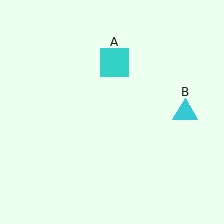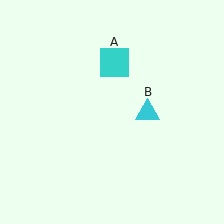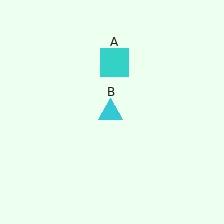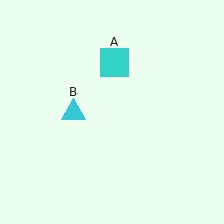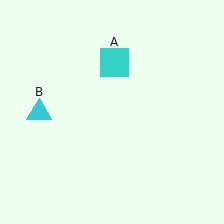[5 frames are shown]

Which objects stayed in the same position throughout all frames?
Cyan square (object A) remained stationary.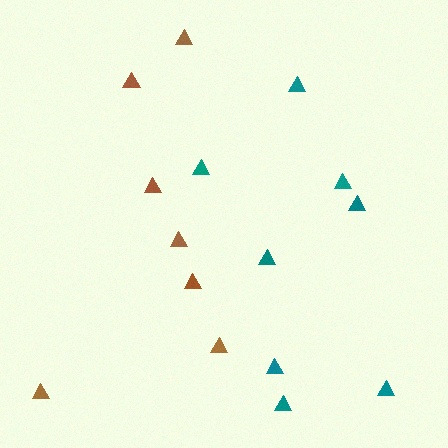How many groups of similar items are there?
There are 2 groups: one group of teal triangles (8) and one group of brown triangles (7).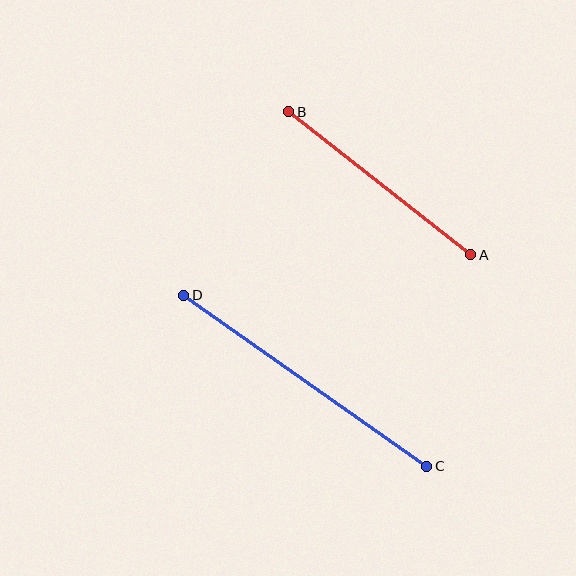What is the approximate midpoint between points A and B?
The midpoint is at approximately (380, 183) pixels.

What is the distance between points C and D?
The distance is approximately 297 pixels.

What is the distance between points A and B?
The distance is approximately 232 pixels.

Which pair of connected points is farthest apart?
Points C and D are farthest apart.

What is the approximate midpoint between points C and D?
The midpoint is at approximately (305, 381) pixels.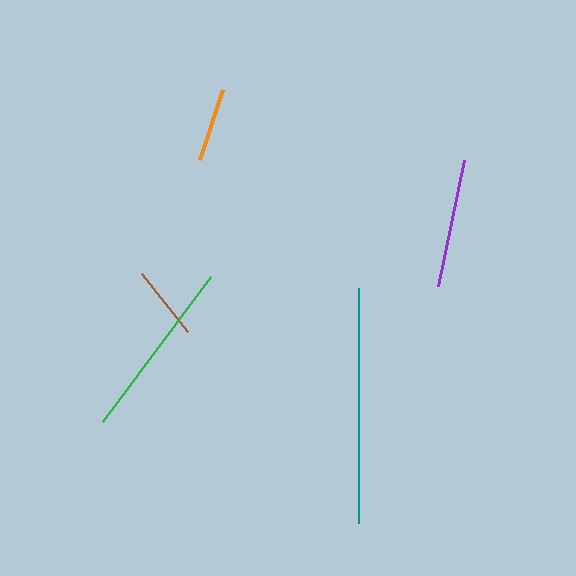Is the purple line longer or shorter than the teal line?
The teal line is longer than the purple line.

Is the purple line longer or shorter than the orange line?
The purple line is longer than the orange line.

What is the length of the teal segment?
The teal segment is approximately 235 pixels long.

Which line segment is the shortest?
The orange line is the shortest at approximately 74 pixels.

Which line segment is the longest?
The teal line is the longest at approximately 235 pixels.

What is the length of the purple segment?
The purple segment is approximately 129 pixels long.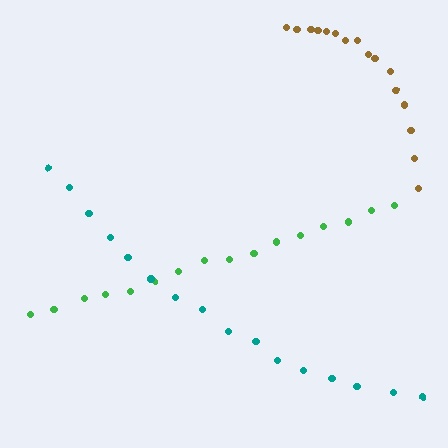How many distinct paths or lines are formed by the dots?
There are 3 distinct paths.